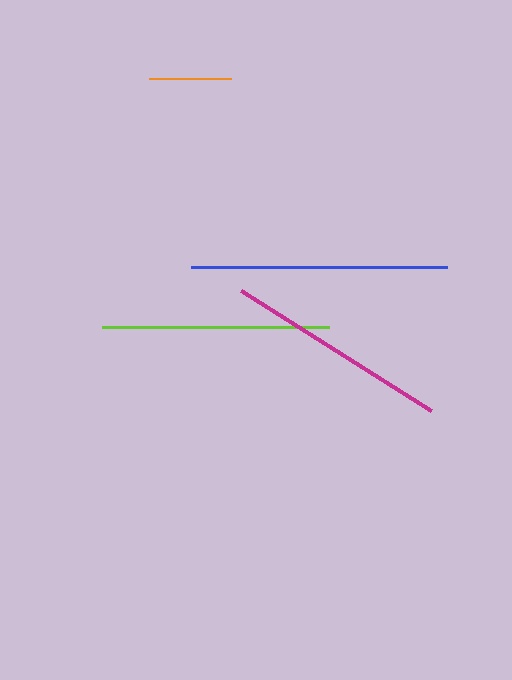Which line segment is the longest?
The blue line is the longest at approximately 256 pixels.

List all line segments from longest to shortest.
From longest to shortest: blue, lime, magenta, orange.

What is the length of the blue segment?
The blue segment is approximately 256 pixels long.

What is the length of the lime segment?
The lime segment is approximately 227 pixels long.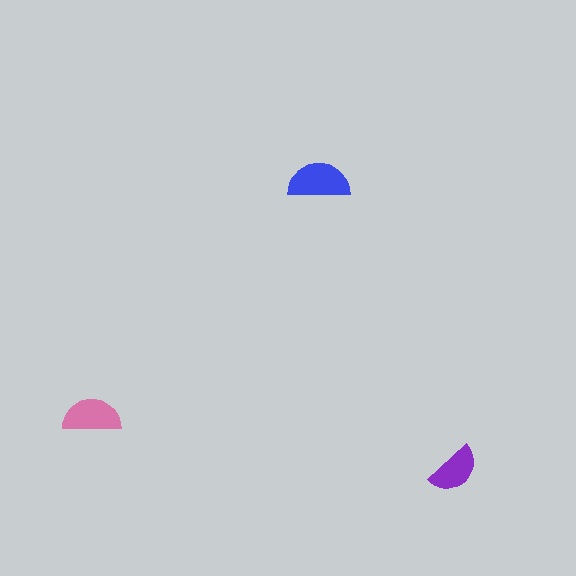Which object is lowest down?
The purple semicircle is bottommost.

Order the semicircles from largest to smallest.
the blue one, the pink one, the purple one.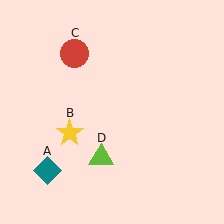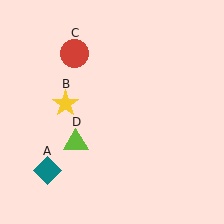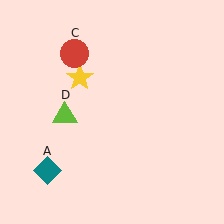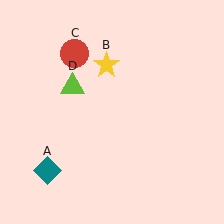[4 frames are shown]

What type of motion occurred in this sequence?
The yellow star (object B), lime triangle (object D) rotated clockwise around the center of the scene.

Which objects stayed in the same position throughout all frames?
Teal diamond (object A) and red circle (object C) remained stationary.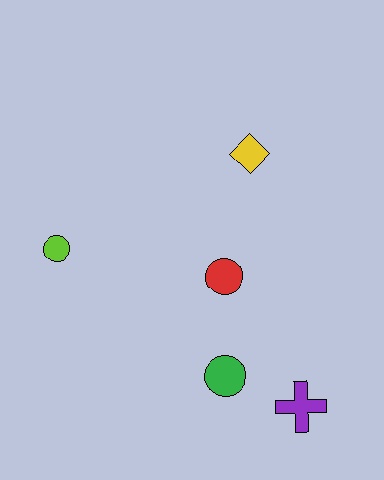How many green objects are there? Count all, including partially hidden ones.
There is 1 green object.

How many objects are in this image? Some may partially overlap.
There are 5 objects.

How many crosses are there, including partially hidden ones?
There is 1 cross.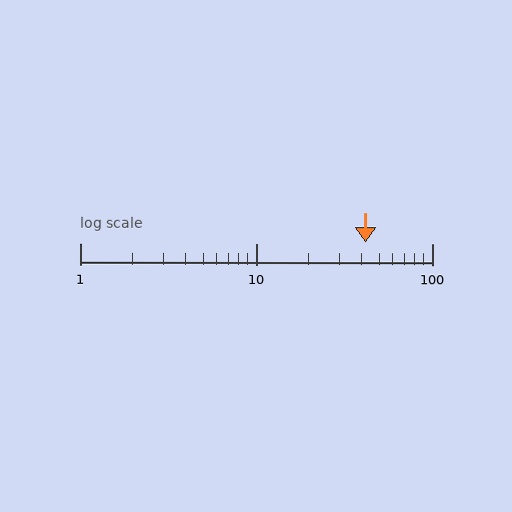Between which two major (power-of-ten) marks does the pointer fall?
The pointer is between 10 and 100.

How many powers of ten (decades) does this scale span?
The scale spans 2 decades, from 1 to 100.